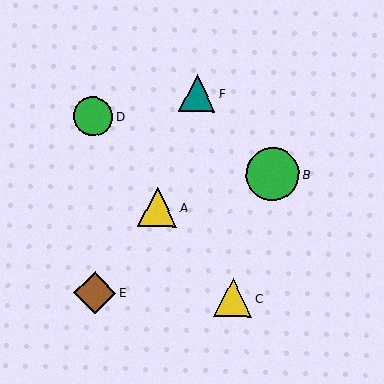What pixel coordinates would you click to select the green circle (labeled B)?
Click at (273, 175) to select the green circle B.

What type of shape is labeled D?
Shape D is a green circle.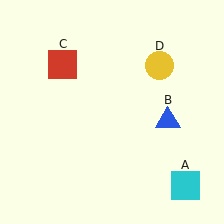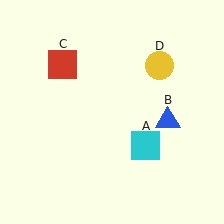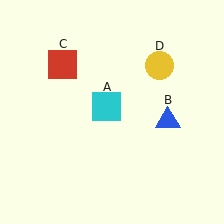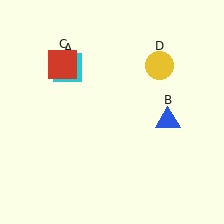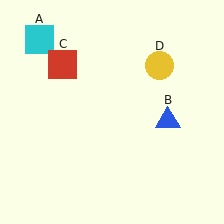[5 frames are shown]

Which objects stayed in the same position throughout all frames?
Blue triangle (object B) and red square (object C) and yellow circle (object D) remained stationary.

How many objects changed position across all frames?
1 object changed position: cyan square (object A).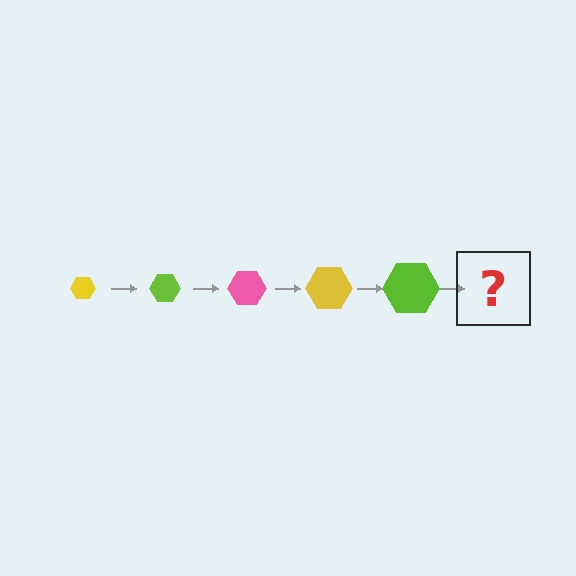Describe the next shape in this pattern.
It should be a pink hexagon, larger than the previous one.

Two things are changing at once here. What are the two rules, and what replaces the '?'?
The two rules are that the hexagon grows larger each step and the color cycles through yellow, lime, and pink. The '?' should be a pink hexagon, larger than the previous one.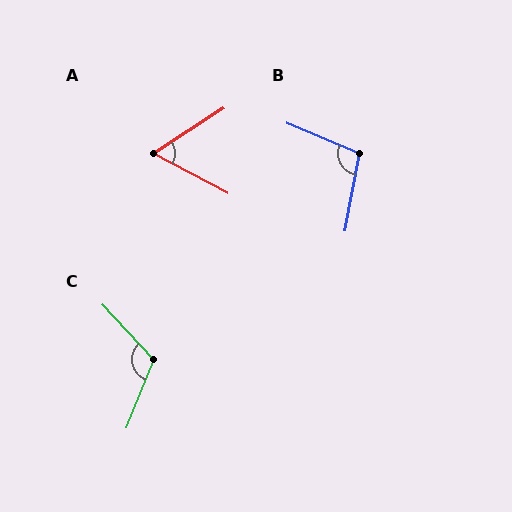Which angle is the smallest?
A, at approximately 60 degrees.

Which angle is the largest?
C, at approximately 115 degrees.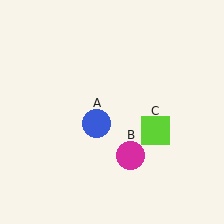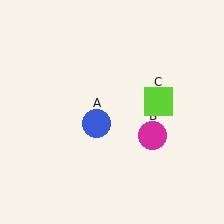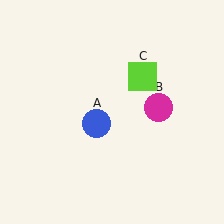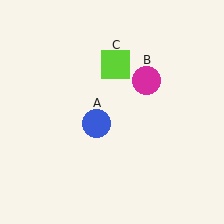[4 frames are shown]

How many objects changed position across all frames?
2 objects changed position: magenta circle (object B), lime square (object C).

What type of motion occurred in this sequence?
The magenta circle (object B), lime square (object C) rotated counterclockwise around the center of the scene.